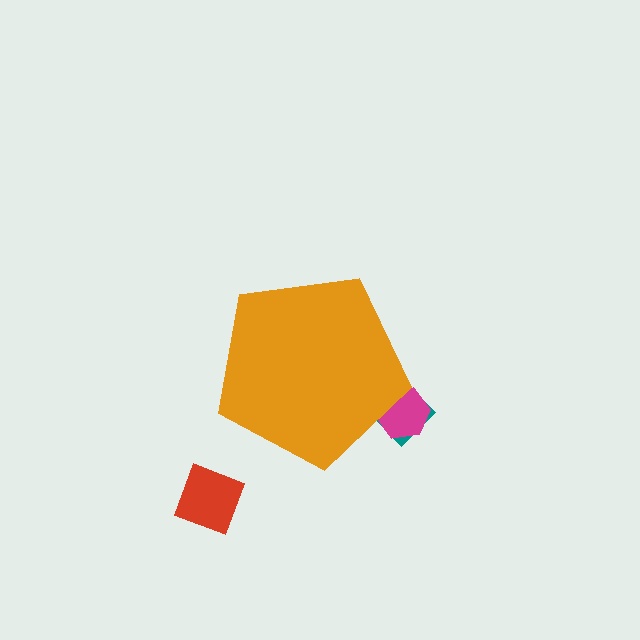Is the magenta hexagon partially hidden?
Yes, the magenta hexagon is partially hidden behind the orange pentagon.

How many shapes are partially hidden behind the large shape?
2 shapes are partially hidden.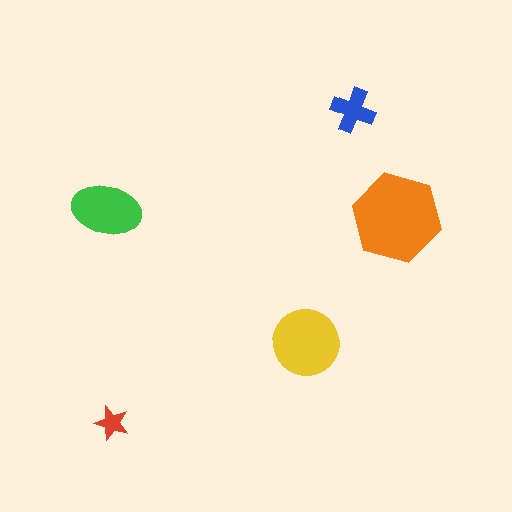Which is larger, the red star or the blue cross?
The blue cross.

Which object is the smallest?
The red star.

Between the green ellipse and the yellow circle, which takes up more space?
The yellow circle.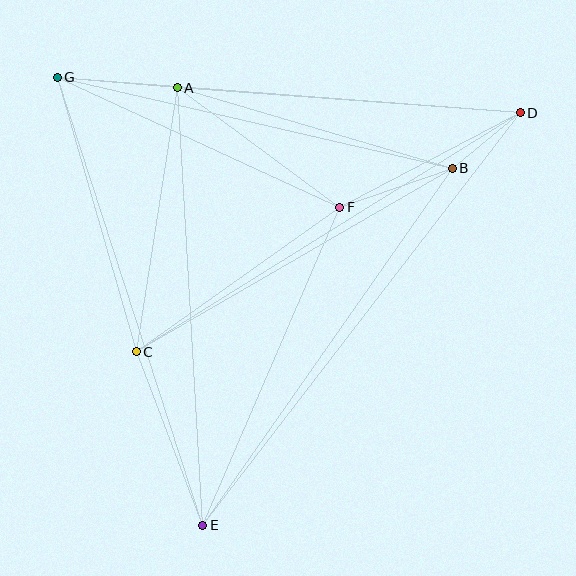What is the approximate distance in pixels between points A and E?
The distance between A and E is approximately 438 pixels.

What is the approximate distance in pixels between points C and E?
The distance between C and E is approximately 186 pixels.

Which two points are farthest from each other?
Points D and E are farthest from each other.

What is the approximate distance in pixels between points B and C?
The distance between B and C is approximately 365 pixels.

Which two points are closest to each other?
Points B and D are closest to each other.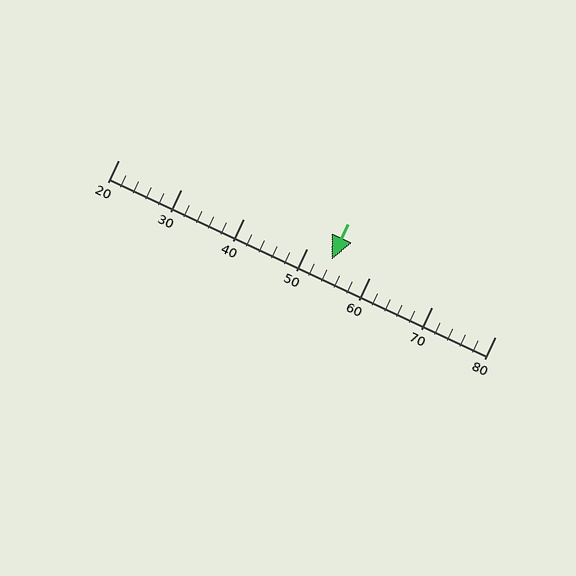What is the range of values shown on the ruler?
The ruler shows values from 20 to 80.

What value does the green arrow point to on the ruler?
The green arrow points to approximately 54.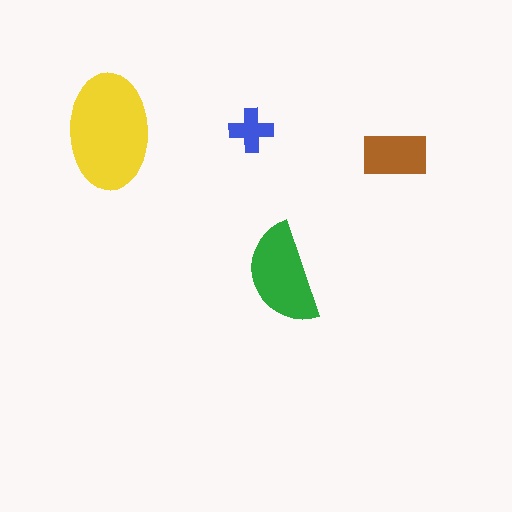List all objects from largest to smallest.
The yellow ellipse, the green semicircle, the brown rectangle, the blue cross.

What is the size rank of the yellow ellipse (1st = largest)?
1st.